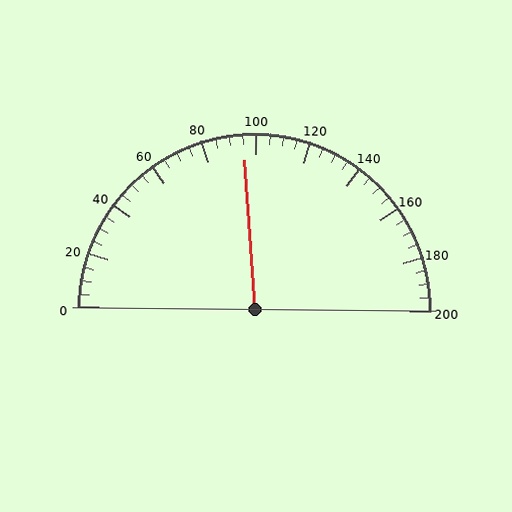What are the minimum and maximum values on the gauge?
The gauge ranges from 0 to 200.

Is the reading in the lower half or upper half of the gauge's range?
The reading is in the lower half of the range (0 to 200).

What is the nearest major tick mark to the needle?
The nearest major tick mark is 100.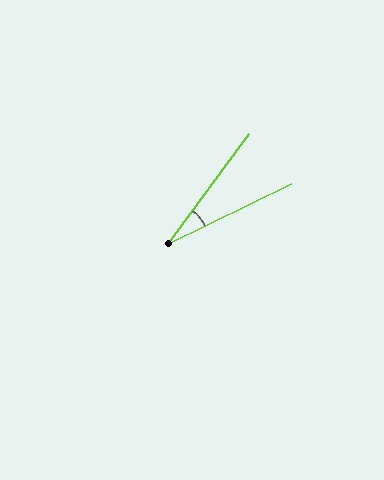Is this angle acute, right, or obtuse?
It is acute.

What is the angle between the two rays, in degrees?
Approximately 28 degrees.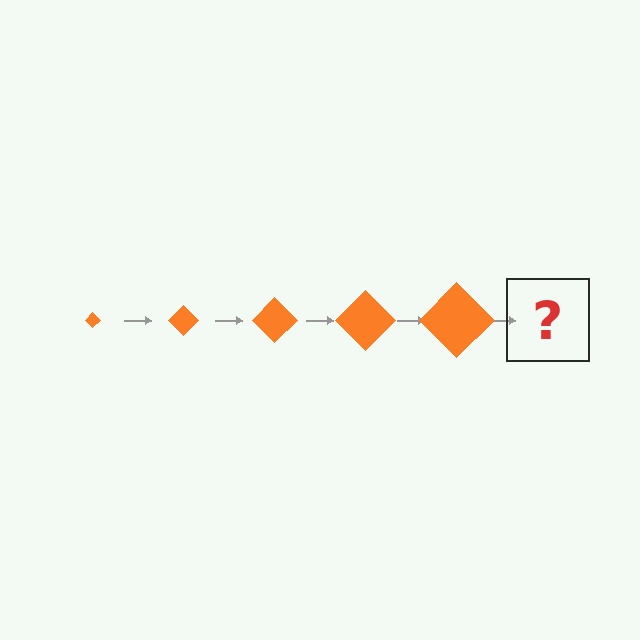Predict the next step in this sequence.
The next step is an orange diamond, larger than the previous one.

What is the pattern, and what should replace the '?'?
The pattern is that the diamond gets progressively larger each step. The '?' should be an orange diamond, larger than the previous one.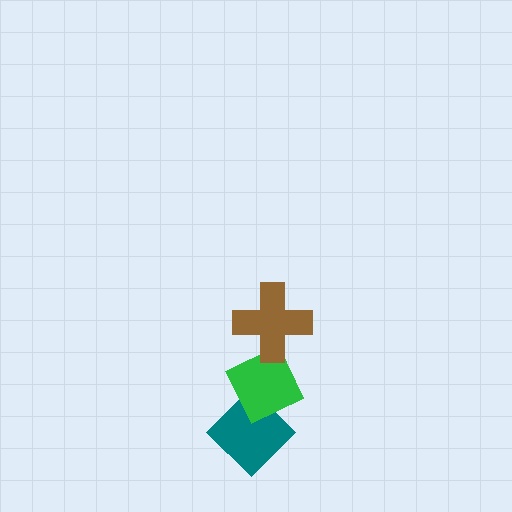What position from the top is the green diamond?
The green diamond is 2nd from the top.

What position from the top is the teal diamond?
The teal diamond is 3rd from the top.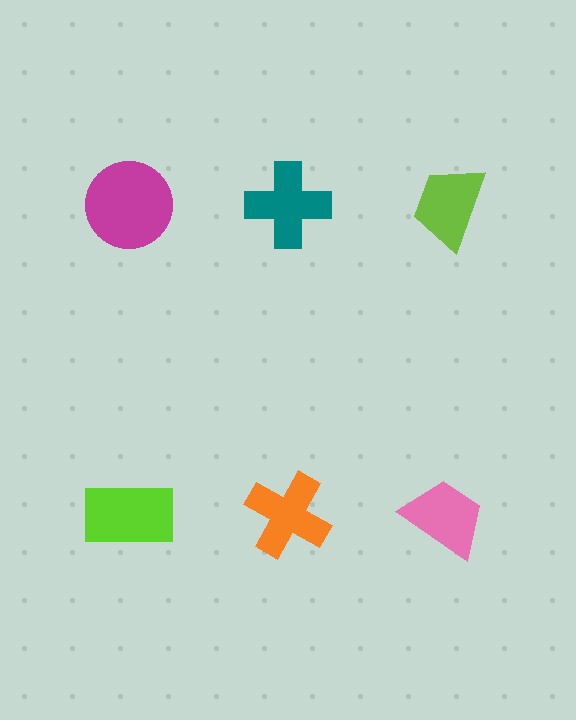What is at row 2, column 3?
A pink trapezoid.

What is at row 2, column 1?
A lime rectangle.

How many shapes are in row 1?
3 shapes.